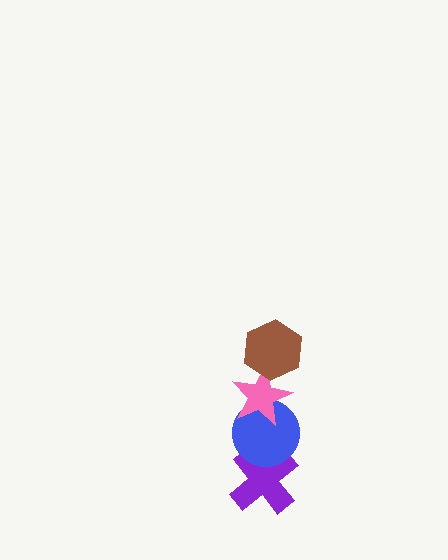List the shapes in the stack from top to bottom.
From top to bottom: the brown hexagon, the pink star, the blue circle, the purple cross.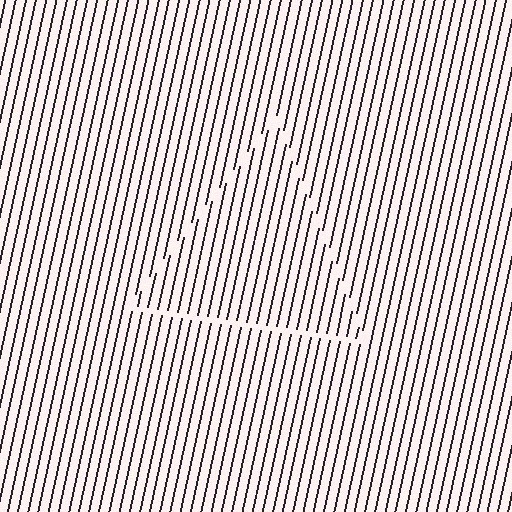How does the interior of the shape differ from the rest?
The interior of the shape contains the same grating, shifted by half a period — the contour is defined by the phase discontinuity where line-ends from the inner and outer gratings abut.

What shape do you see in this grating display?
An illusory triangle. The interior of the shape contains the same grating, shifted by half a period — the contour is defined by the phase discontinuity where line-ends from the inner and outer gratings abut.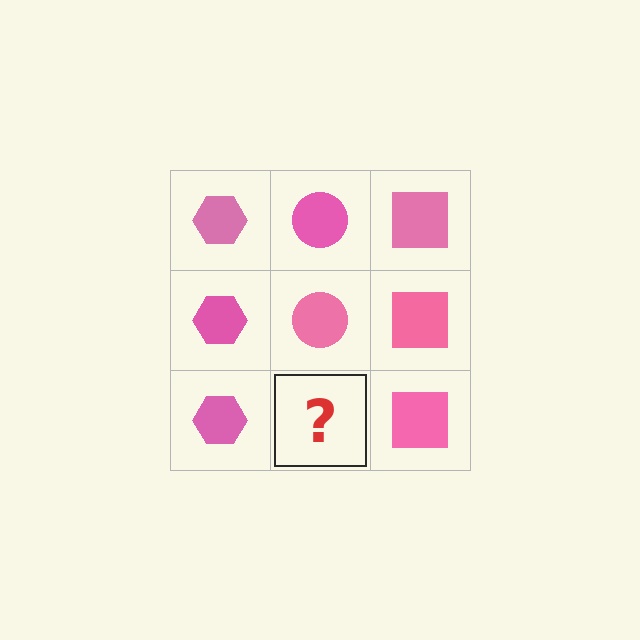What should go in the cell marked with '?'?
The missing cell should contain a pink circle.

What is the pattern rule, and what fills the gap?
The rule is that each column has a consistent shape. The gap should be filled with a pink circle.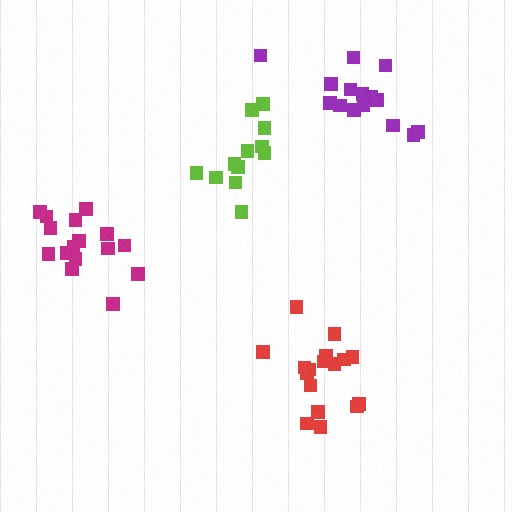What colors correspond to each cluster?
The clusters are colored: purple, lime, red, magenta.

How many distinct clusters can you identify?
There are 4 distinct clusters.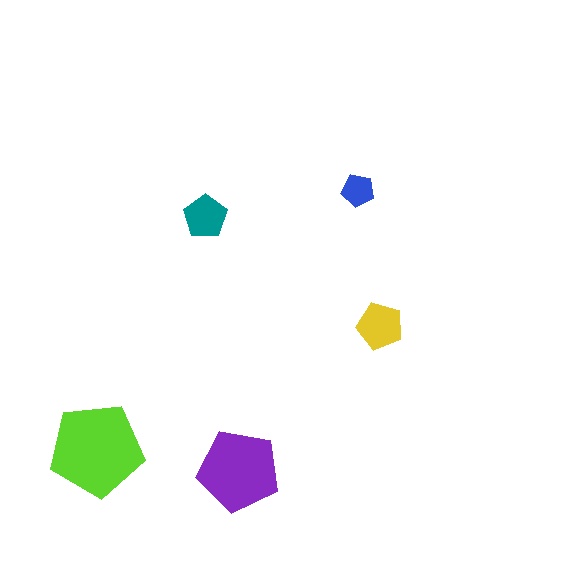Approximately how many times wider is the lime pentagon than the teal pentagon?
About 2 times wider.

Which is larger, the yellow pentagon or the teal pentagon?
The yellow one.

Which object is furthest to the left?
The lime pentagon is leftmost.